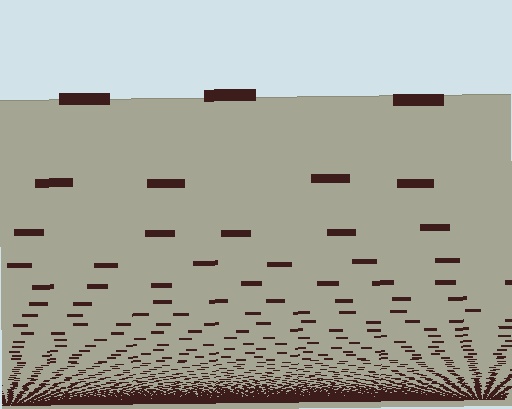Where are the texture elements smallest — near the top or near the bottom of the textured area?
Near the bottom.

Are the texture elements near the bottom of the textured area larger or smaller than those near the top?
Smaller. The gradient is inverted — elements near the bottom are smaller and denser.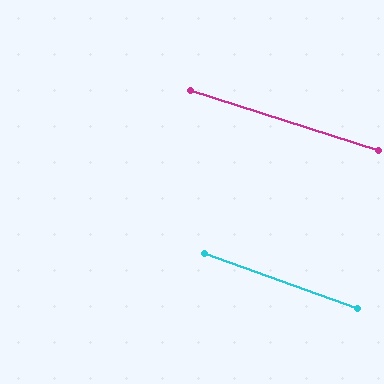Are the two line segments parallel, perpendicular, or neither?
Parallel — their directions differ by only 2.0°.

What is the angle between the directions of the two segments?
Approximately 2 degrees.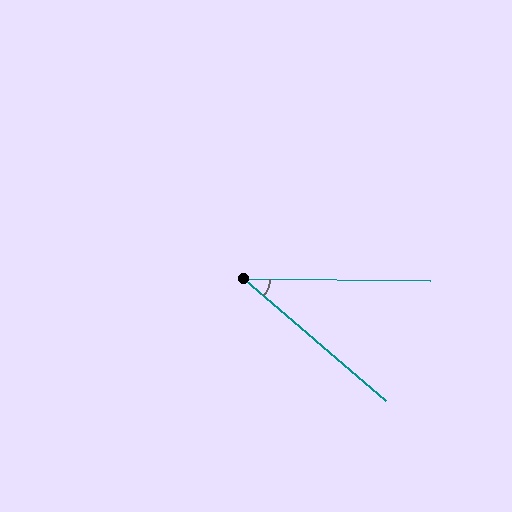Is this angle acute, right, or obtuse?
It is acute.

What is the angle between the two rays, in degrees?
Approximately 40 degrees.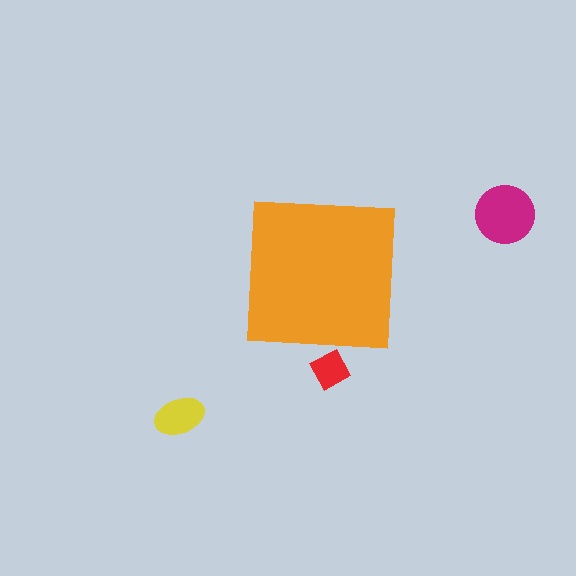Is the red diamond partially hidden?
Yes, the red diamond is partially hidden behind the orange square.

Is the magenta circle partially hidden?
No, the magenta circle is fully visible.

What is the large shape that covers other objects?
An orange square.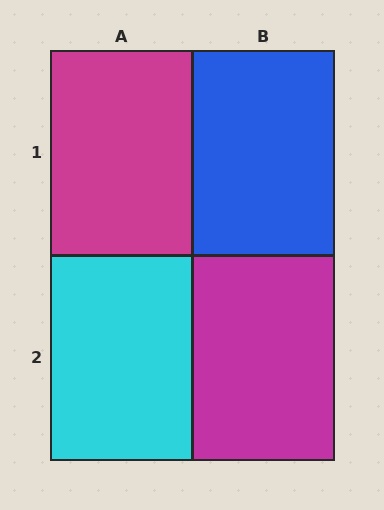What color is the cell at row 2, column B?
Magenta.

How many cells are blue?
1 cell is blue.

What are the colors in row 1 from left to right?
Magenta, blue.